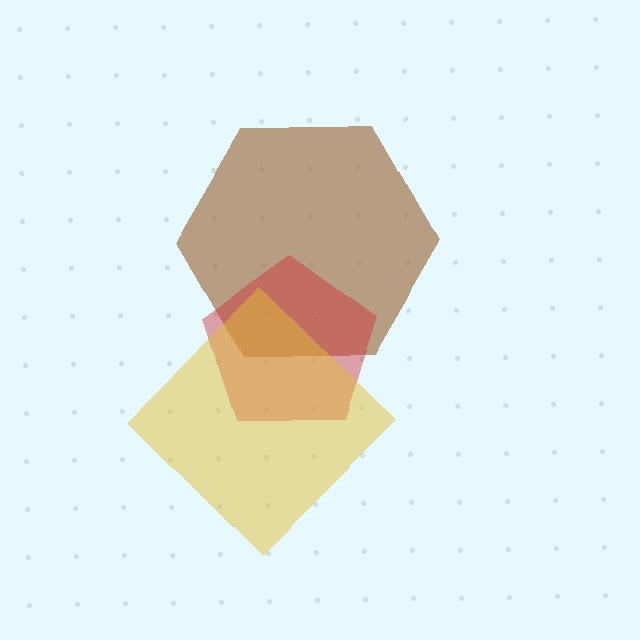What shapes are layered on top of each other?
The layered shapes are: a brown hexagon, a red pentagon, a yellow diamond.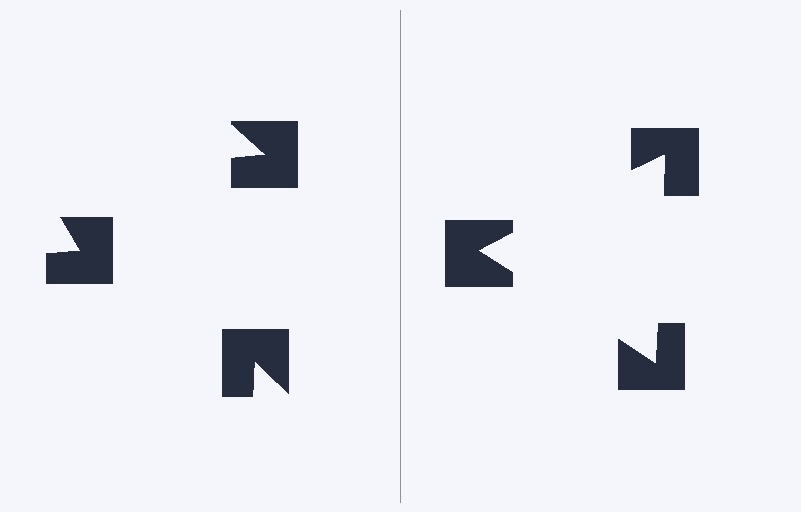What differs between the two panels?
The notched squares are positioned identically on both sides; only the wedge orientations differ. On the right they align to a triangle; on the left they are misaligned.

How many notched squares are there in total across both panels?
6 — 3 on each side.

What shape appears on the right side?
An illusory triangle.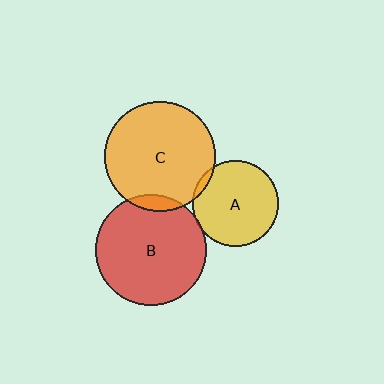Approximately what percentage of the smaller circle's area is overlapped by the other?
Approximately 5%.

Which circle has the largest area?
Circle B (red).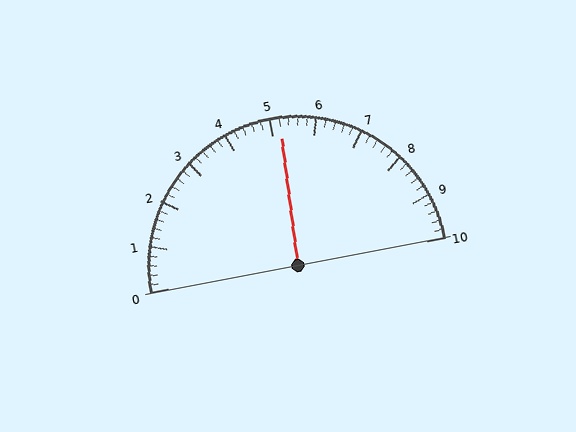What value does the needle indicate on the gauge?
The needle indicates approximately 5.2.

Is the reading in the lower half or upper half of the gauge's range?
The reading is in the upper half of the range (0 to 10).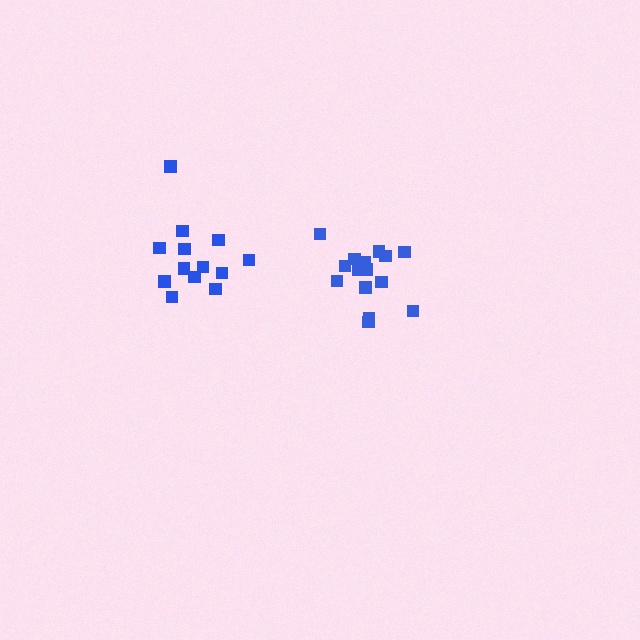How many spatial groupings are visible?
There are 2 spatial groupings.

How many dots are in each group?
Group 1: 15 dots, Group 2: 13 dots (28 total).